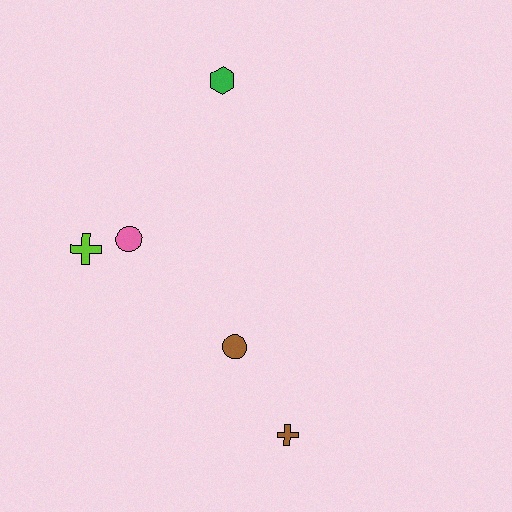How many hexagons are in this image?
There is 1 hexagon.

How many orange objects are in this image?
There are no orange objects.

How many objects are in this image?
There are 5 objects.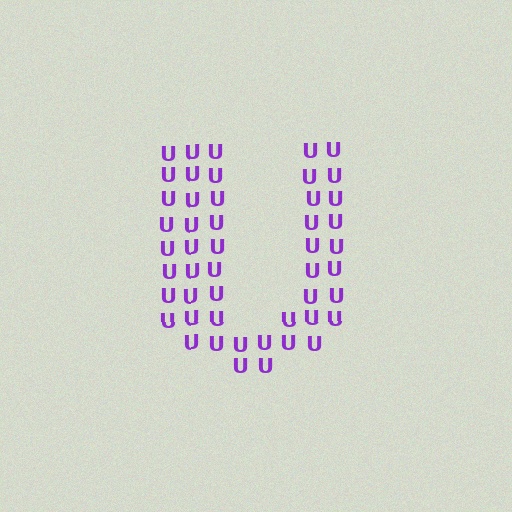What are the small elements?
The small elements are letter U's.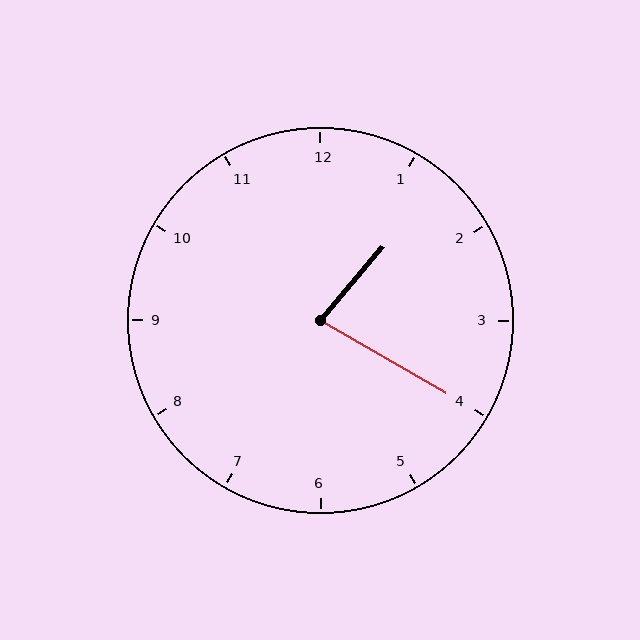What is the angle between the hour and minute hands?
Approximately 80 degrees.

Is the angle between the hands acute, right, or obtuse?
It is acute.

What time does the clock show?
1:20.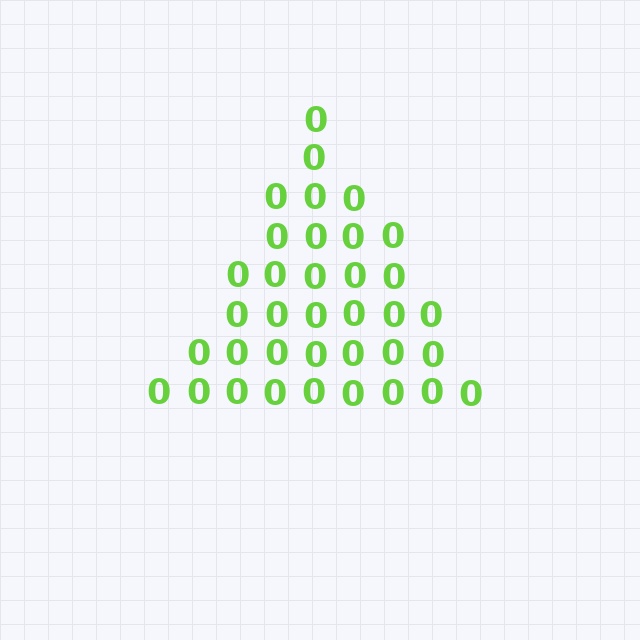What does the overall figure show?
The overall figure shows a triangle.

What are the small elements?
The small elements are digit 0's.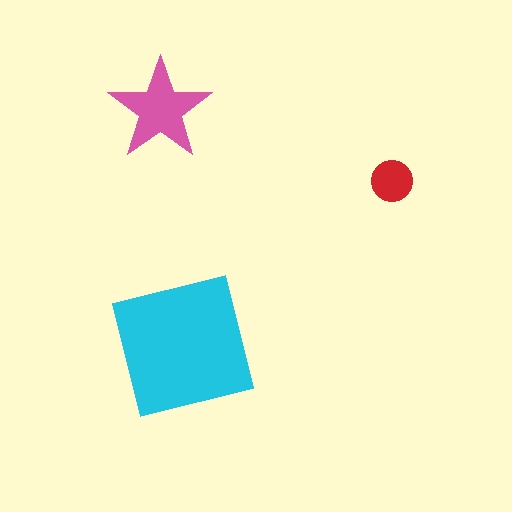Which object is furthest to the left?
The pink star is leftmost.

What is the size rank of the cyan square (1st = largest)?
1st.